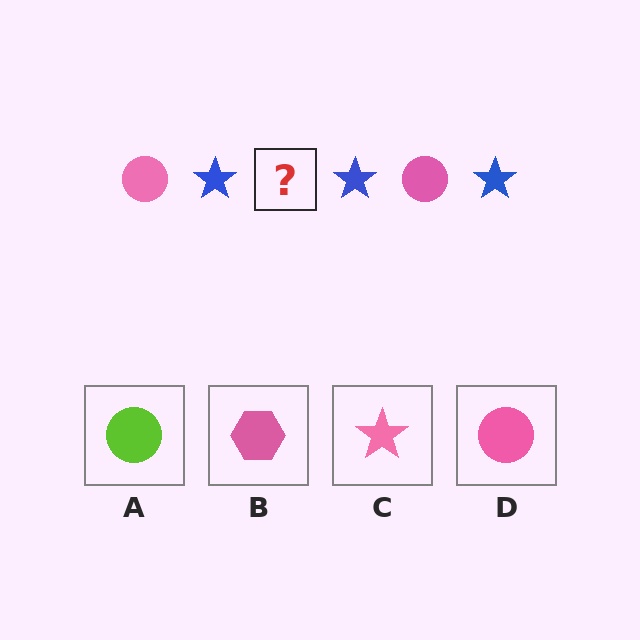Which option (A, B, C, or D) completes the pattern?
D.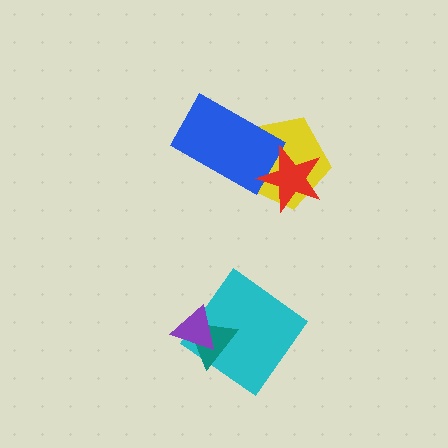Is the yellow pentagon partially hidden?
Yes, it is partially covered by another shape.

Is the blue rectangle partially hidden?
Yes, it is partially covered by another shape.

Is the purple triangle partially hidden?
No, no other shape covers it.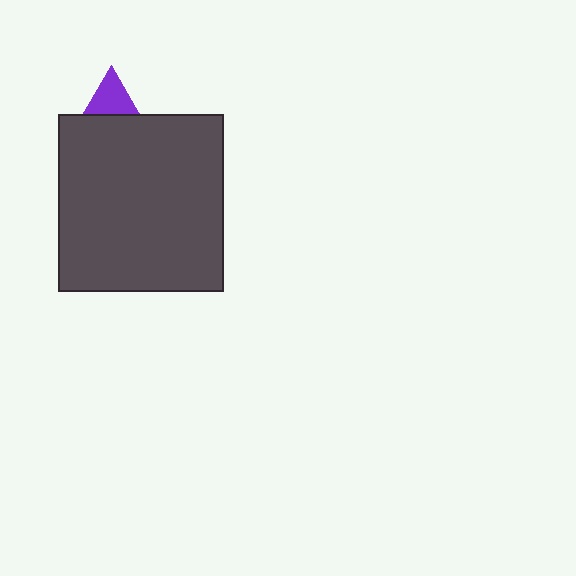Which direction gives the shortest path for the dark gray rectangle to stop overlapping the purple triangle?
Moving down gives the shortest separation.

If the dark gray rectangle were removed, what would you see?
You would see the complete purple triangle.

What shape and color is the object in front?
The object in front is a dark gray rectangle.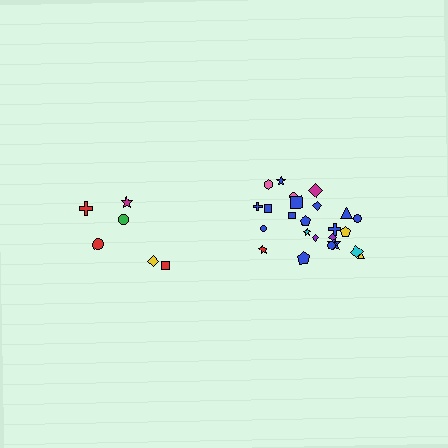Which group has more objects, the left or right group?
The right group.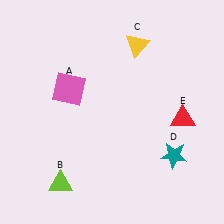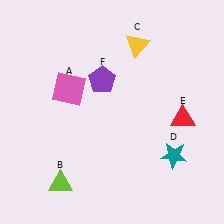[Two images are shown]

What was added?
A purple pentagon (F) was added in Image 2.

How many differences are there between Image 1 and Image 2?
There is 1 difference between the two images.